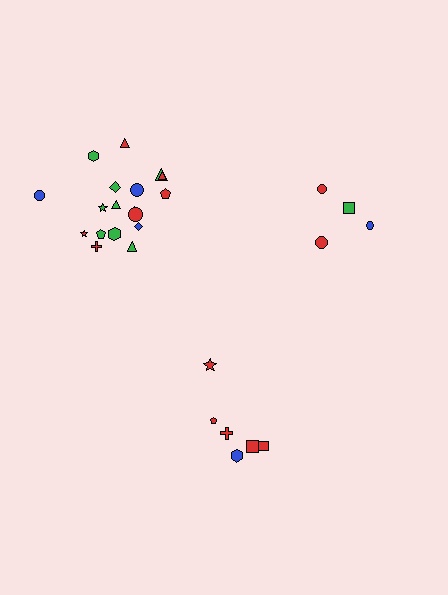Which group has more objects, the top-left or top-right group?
The top-left group.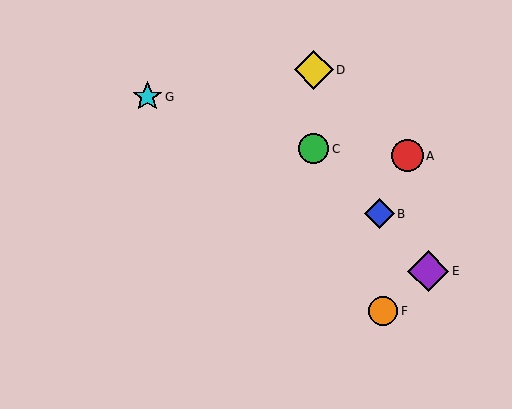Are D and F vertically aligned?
No, D is at x≈314 and F is at x≈383.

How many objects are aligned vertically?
2 objects (C, D) are aligned vertically.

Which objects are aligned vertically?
Objects C, D are aligned vertically.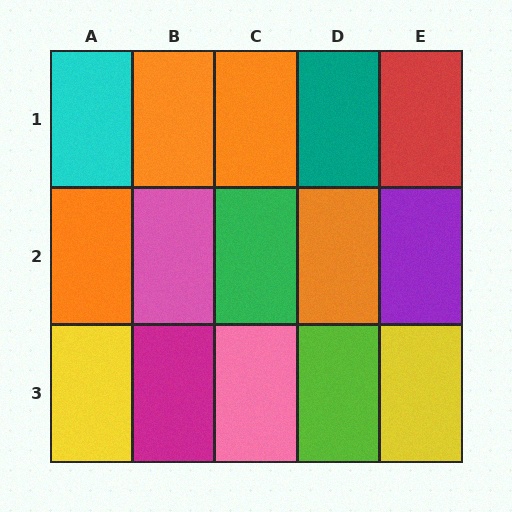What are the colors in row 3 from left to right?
Yellow, magenta, pink, lime, yellow.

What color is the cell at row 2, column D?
Orange.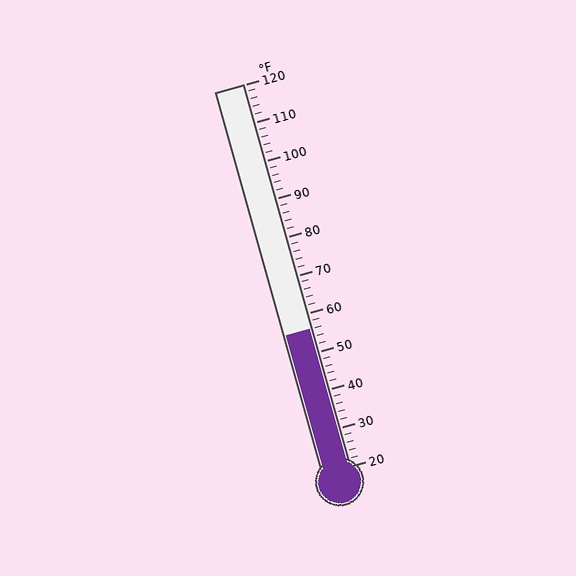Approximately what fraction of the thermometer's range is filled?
The thermometer is filled to approximately 35% of its range.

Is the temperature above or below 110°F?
The temperature is below 110°F.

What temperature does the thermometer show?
The thermometer shows approximately 56°F.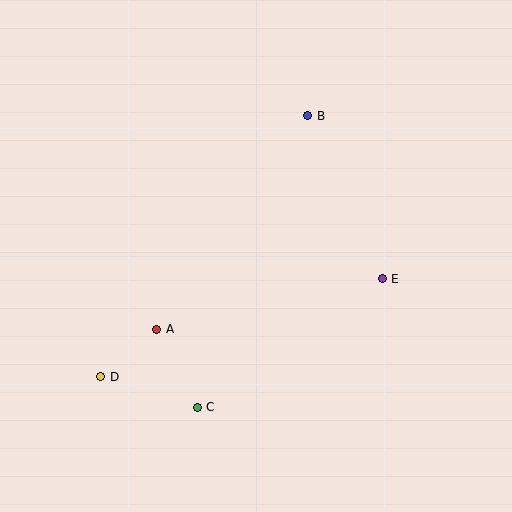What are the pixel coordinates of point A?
Point A is at (157, 329).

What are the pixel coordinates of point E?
Point E is at (382, 279).